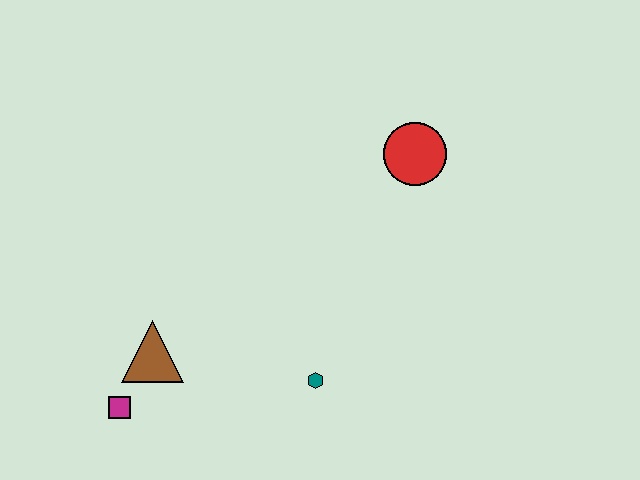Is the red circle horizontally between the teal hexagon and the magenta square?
No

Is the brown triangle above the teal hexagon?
Yes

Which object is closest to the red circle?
The teal hexagon is closest to the red circle.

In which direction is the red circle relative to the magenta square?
The red circle is to the right of the magenta square.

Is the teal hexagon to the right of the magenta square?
Yes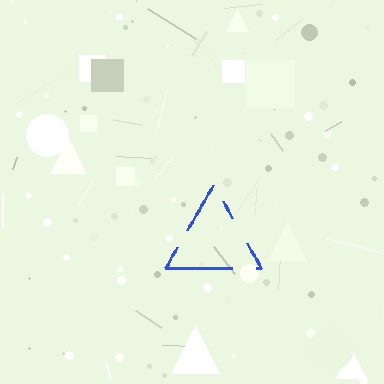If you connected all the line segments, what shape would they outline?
They would outline a triangle.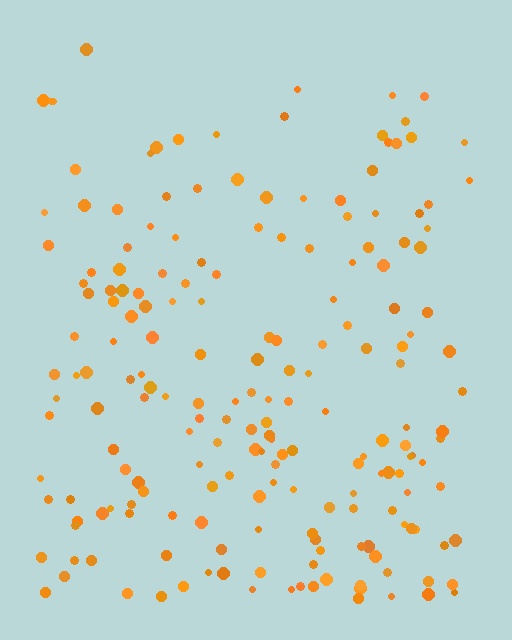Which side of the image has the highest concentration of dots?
The bottom.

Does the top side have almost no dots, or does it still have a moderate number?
Still a moderate number, just noticeably fewer than the bottom.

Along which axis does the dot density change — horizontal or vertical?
Vertical.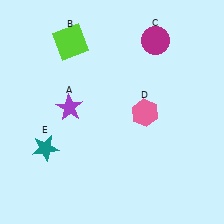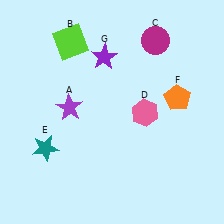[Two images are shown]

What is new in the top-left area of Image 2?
A purple star (G) was added in the top-left area of Image 2.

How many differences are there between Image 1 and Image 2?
There are 2 differences between the two images.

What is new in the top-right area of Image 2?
An orange pentagon (F) was added in the top-right area of Image 2.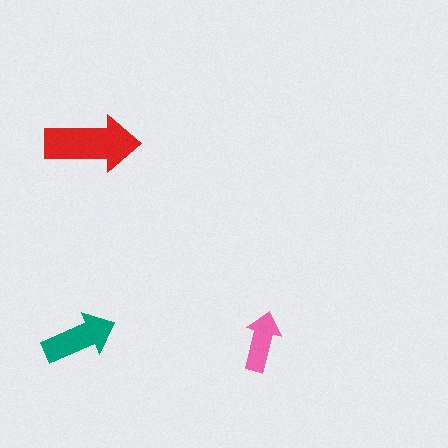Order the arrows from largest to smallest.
the red one, the teal one, the pink one.